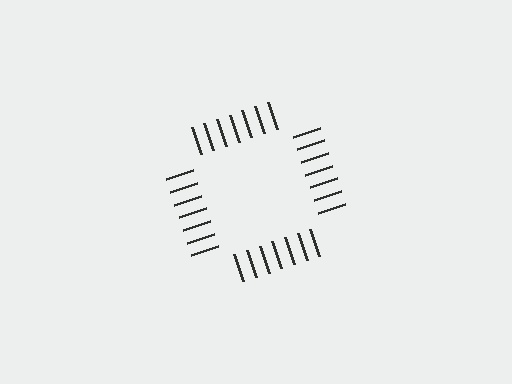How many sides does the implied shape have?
4 sides — the line-ends trace a square.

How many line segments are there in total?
28 — 7 along each of the 4 edges.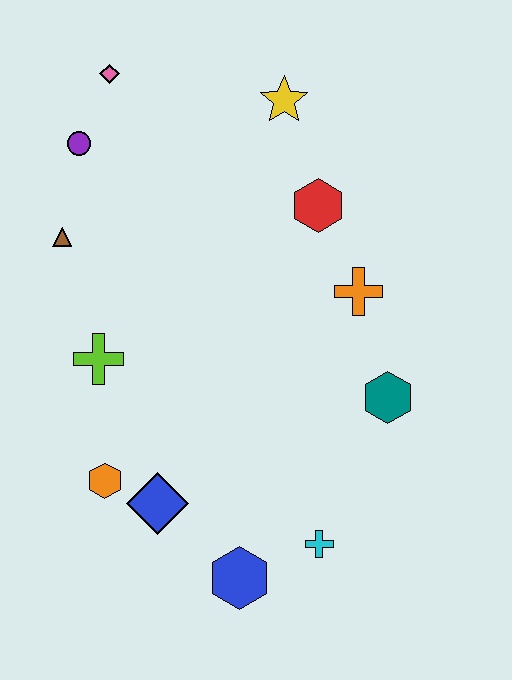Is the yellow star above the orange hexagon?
Yes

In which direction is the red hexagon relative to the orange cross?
The red hexagon is above the orange cross.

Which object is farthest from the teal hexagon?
The pink diamond is farthest from the teal hexagon.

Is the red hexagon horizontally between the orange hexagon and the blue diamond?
No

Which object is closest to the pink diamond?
The purple circle is closest to the pink diamond.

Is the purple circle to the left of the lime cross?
Yes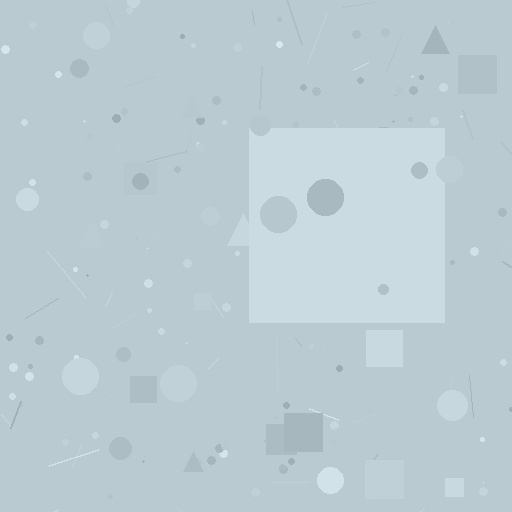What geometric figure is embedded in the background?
A square is embedded in the background.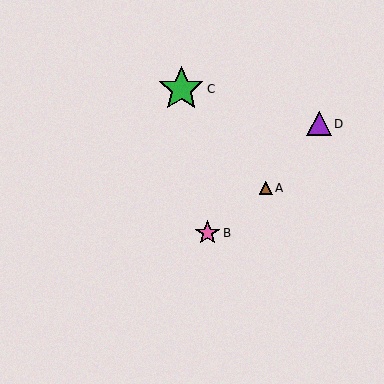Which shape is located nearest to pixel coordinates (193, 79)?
The green star (labeled C) at (182, 89) is nearest to that location.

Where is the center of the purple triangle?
The center of the purple triangle is at (319, 124).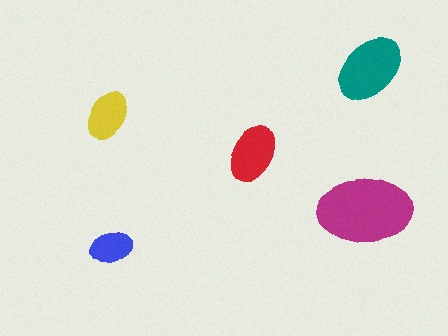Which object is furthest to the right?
The teal ellipse is rightmost.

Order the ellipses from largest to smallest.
the magenta one, the teal one, the red one, the yellow one, the blue one.